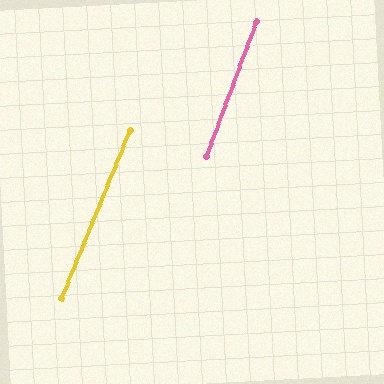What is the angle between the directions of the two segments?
Approximately 2 degrees.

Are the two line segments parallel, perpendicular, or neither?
Parallel — their directions differ by only 1.6°.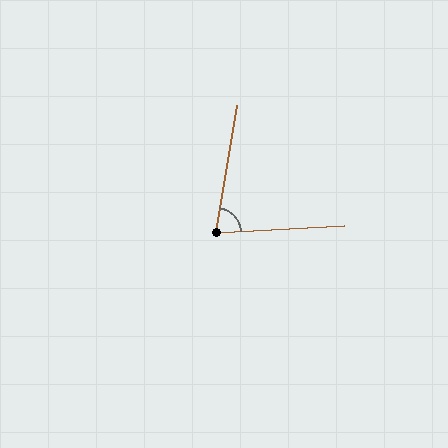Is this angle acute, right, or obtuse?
It is acute.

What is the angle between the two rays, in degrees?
Approximately 77 degrees.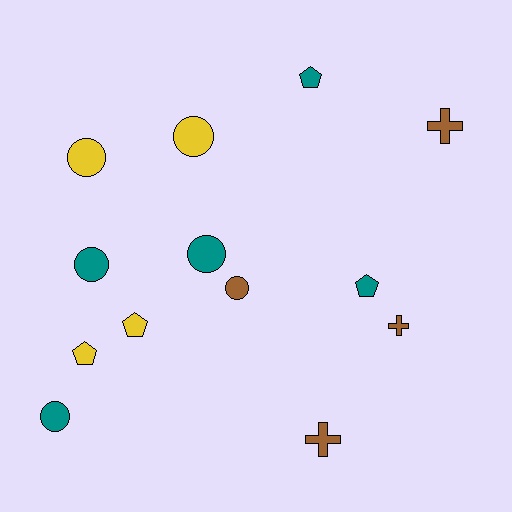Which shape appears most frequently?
Circle, with 6 objects.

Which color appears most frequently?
Teal, with 5 objects.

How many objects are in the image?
There are 13 objects.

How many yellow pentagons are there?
There are 2 yellow pentagons.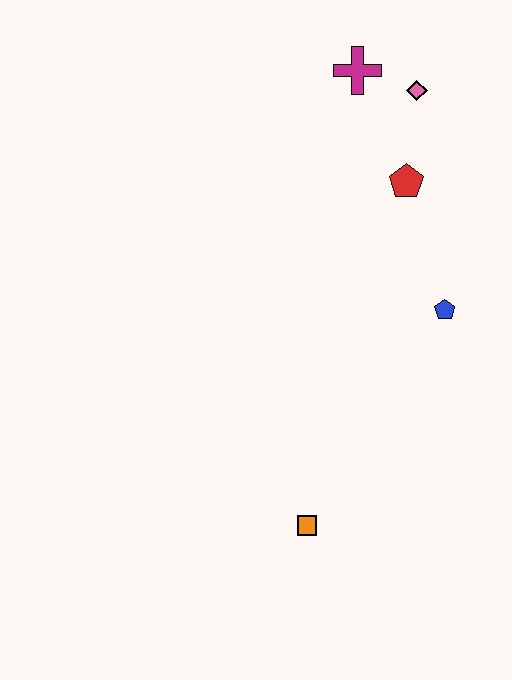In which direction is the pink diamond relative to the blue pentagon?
The pink diamond is above the blue pentagon.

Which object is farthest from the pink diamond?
The orange square is farthest from the pink diamond.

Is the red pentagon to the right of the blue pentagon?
No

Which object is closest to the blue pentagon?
The red pentagon is closest to the blue pentagon.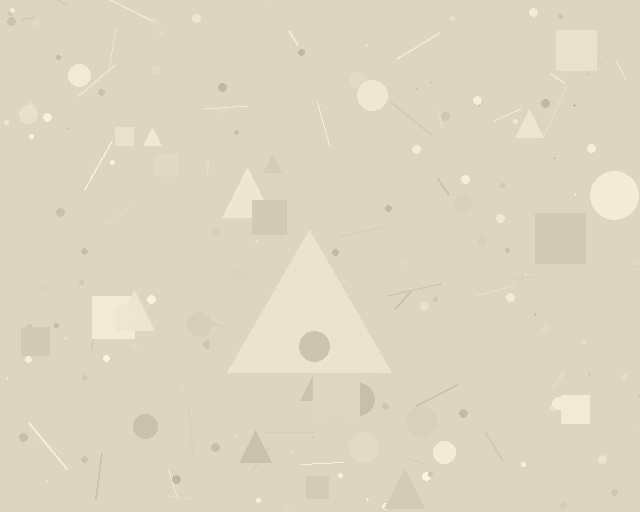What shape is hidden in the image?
A triangle is hidden in the image.